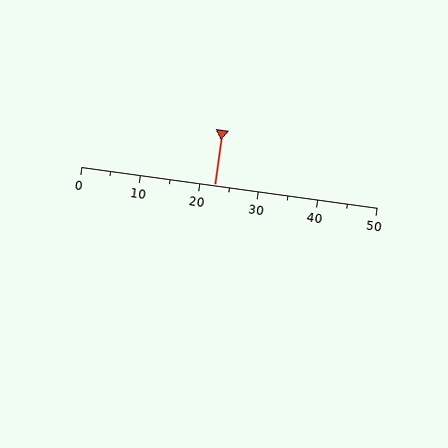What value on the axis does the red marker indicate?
The marker indicates approximately 22.5.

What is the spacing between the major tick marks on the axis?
The major ticks are spaced 10 apart.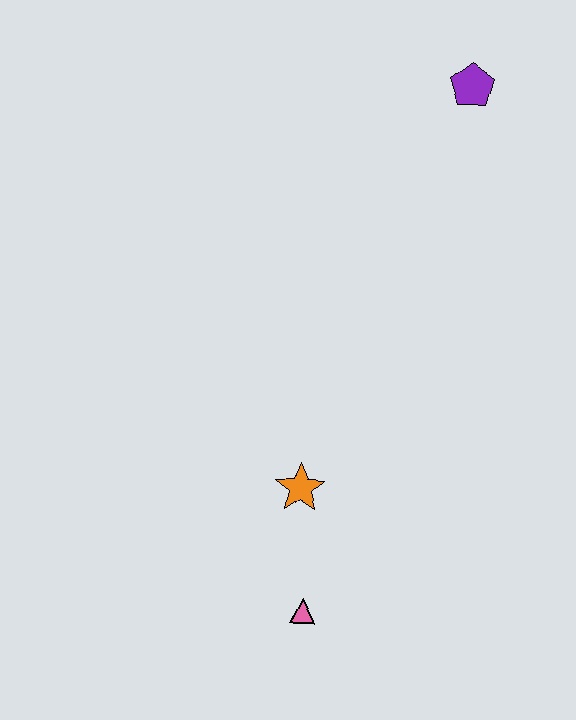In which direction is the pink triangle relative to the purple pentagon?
The pink triangle is below the purple pentagon.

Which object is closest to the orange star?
The pink triangle is closest to the orange star.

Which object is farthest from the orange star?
The purple pentagon is farthest from the orange star.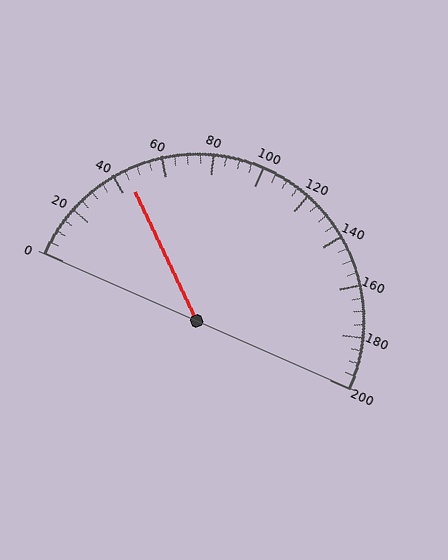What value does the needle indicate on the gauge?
The needle indicates approximately 45.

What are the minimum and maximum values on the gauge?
The gauge ranges from 0 to 200.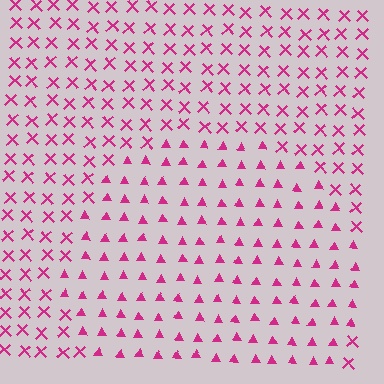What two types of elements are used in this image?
The image uses triangles inside the circle region and X marks outside it.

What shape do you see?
I see a circle.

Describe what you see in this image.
The image is filled with small magenta elements arranged in a uniform grid. A circle-shaped region contains triangles, while the surrounding area contains X marks. The boundary is defined purely by the change in element shape.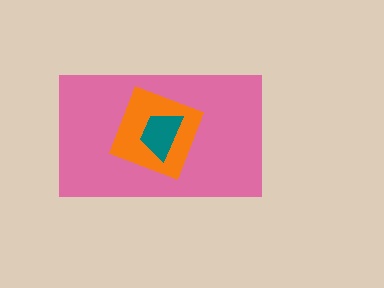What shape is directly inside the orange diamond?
The teal trapezoid.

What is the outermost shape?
The pink rectangle.